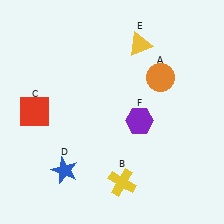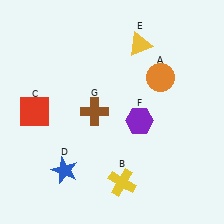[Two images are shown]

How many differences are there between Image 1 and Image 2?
There is 1 difference between the two images.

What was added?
A brown cross (G) was added in Image 2.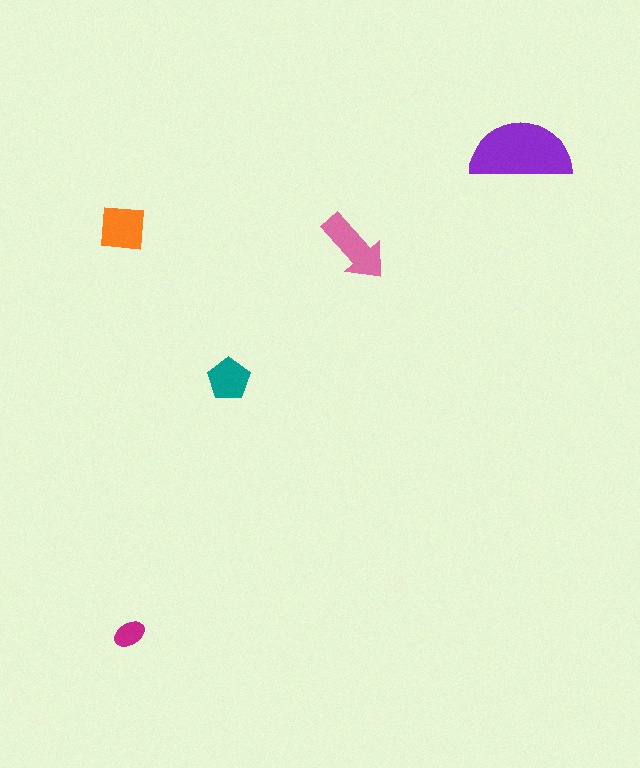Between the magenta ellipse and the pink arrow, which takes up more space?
The pink arrow.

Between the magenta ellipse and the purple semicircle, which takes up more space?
The purple semicircle.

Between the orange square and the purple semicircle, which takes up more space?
The purple semicircle.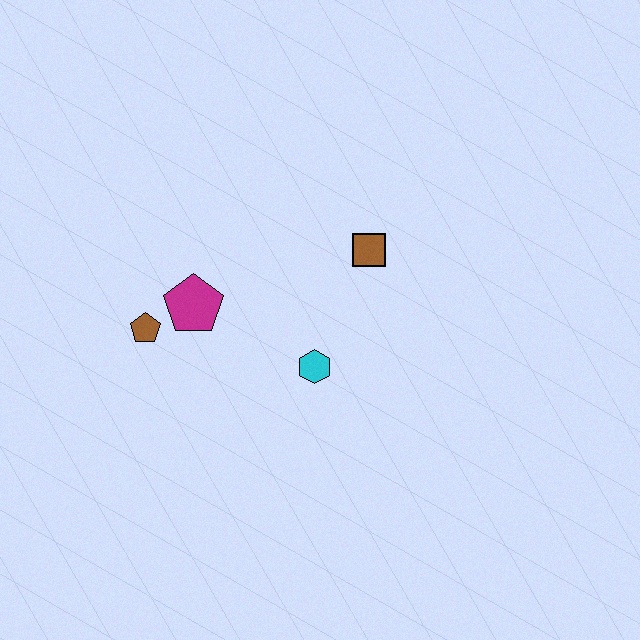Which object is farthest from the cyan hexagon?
The brown pentagon is farthest from the cyan hexagon.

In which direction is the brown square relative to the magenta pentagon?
The brown square is to the right of the magenta pentagon.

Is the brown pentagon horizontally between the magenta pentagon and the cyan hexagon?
No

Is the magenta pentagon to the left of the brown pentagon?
No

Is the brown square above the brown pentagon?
Yes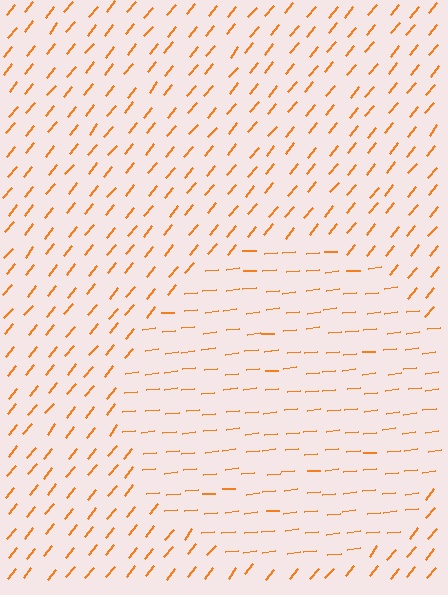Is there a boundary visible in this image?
Yes, there is a texture boundary formed by a change in line orientation.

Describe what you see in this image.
The image is filled with small orange line segments. A circle region in the image has lines oriented differently from the surrounding lines, creating a visible texture boundary.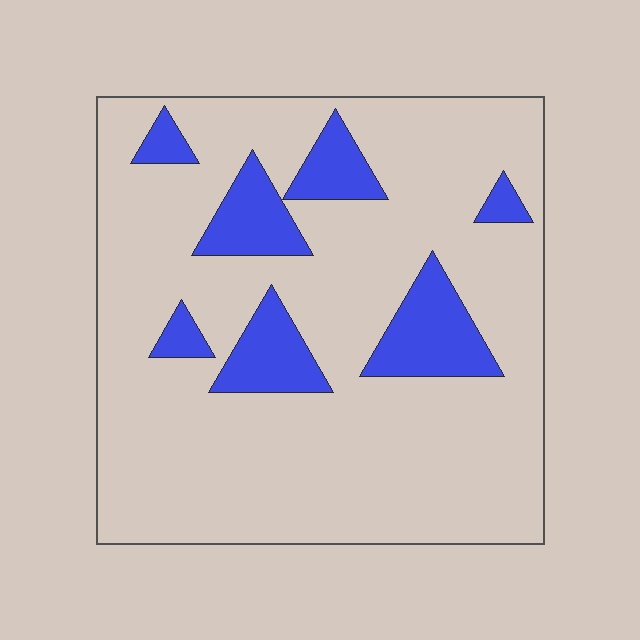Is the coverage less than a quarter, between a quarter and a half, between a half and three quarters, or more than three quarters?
Less than a quarter.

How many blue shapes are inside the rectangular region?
7.